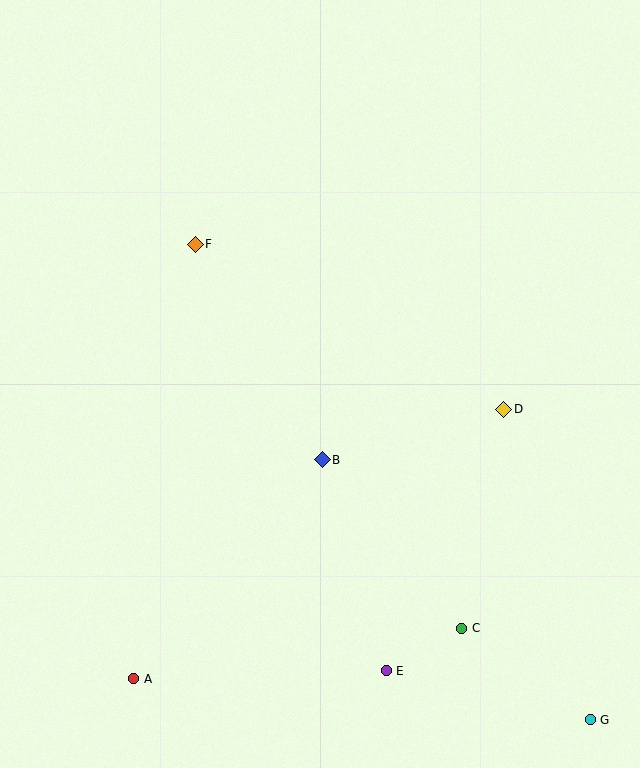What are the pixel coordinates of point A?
Point A is at (134, 679).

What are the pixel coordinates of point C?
Point C is at (462, 628).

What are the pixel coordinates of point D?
Point D is at (504, 409).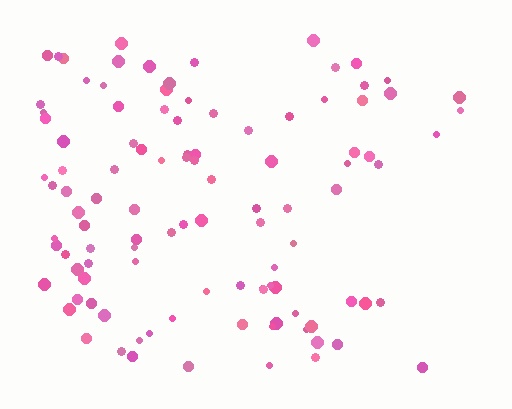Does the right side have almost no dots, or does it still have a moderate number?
Still a moderate number, just noticeably fewer than the left.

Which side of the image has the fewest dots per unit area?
The right.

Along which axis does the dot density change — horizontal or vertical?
Horizontal.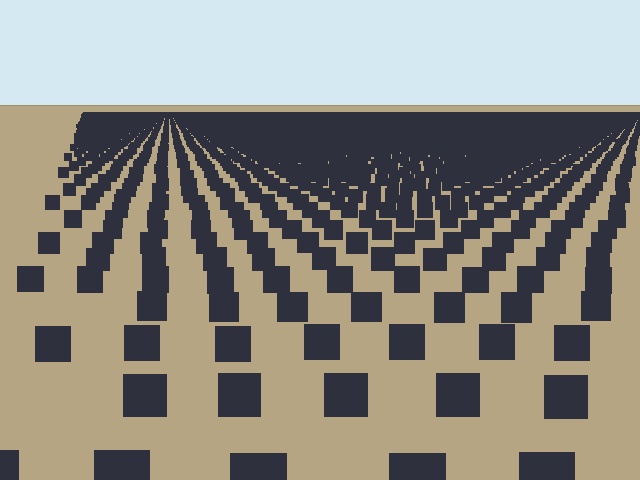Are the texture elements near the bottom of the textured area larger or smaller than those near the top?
Larger. Near the bottom, elements are closer to the viewer and appear at a bigger on-screen size.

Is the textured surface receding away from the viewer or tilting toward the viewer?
The surface is receding away from the viewer. Texture elements get smaller and denser toward the top.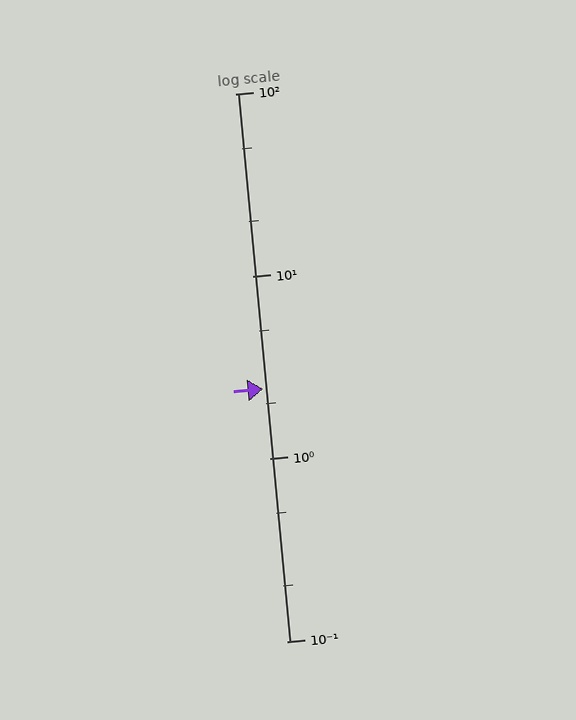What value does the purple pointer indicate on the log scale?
The pointer indicates approximately 2.4.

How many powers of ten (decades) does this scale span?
The scale spans 3 decades, from 0.1 to 100.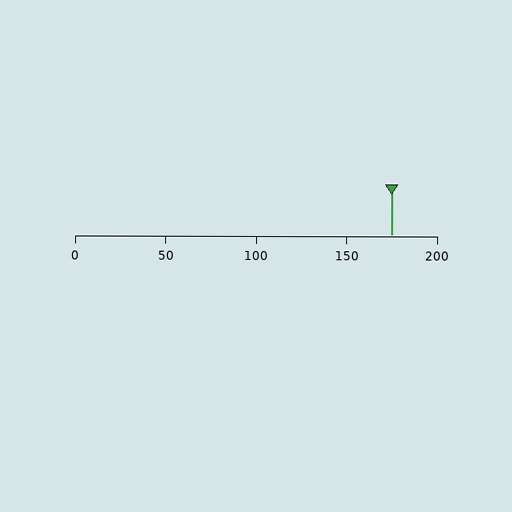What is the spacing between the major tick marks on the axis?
The major ticks are spaced 50 apart.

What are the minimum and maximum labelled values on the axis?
The axis runs from 0 to 200.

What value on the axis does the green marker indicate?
The marker indicates approximately 175.